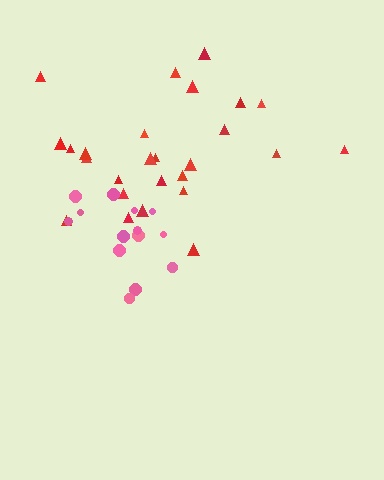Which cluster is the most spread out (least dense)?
Red.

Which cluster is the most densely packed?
Pink.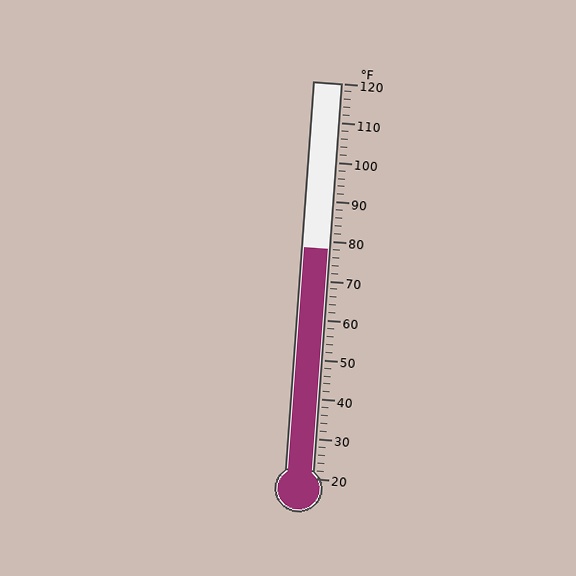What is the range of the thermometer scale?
The thermometer scale ranges from 20°F to 120°F.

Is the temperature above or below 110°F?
The temperature is below 110°F.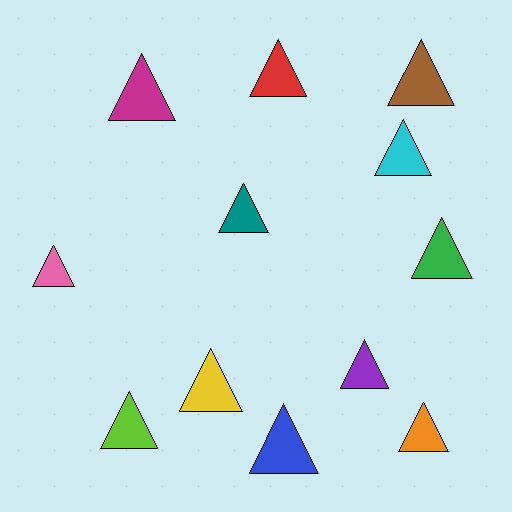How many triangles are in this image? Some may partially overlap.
There are 12 triangles.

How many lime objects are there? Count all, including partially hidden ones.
There is 1 lime object.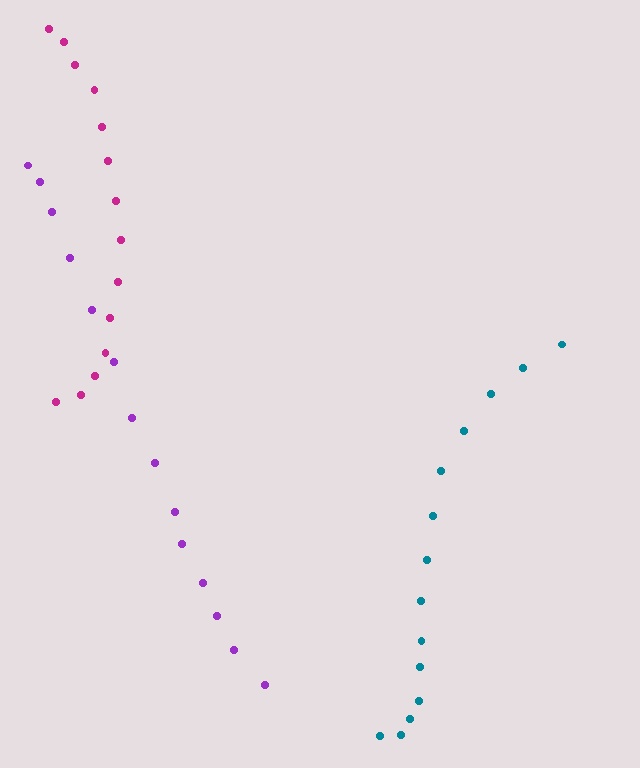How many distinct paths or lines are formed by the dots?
There are 3 distinct paths.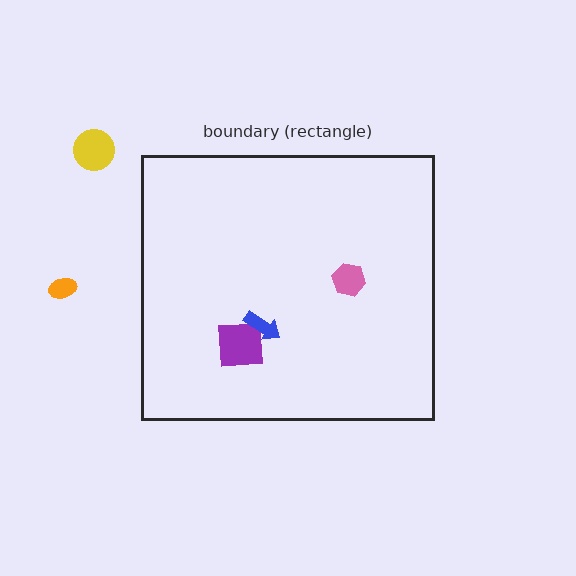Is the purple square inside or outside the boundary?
Inside.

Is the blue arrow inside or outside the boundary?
Inside.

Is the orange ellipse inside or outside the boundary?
Outside.